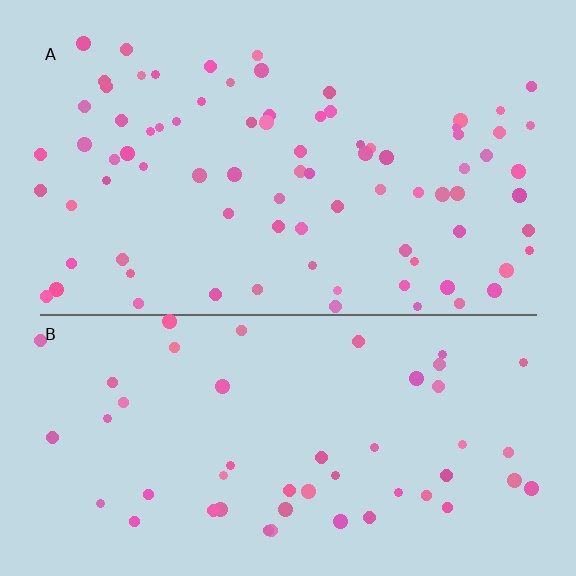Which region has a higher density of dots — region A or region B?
A (the top).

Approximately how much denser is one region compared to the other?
Approximately 1.6× — region A over region B.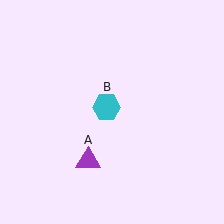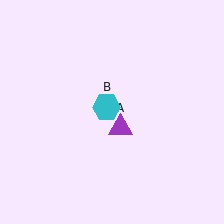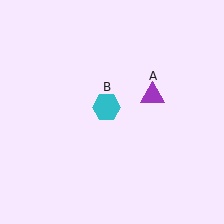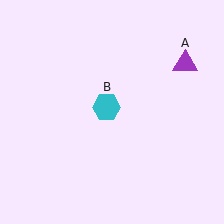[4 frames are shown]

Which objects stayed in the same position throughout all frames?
Cyan hexagon (object B) remained stationary.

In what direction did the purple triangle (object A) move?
The purple triangle (object A) moved up and to the right.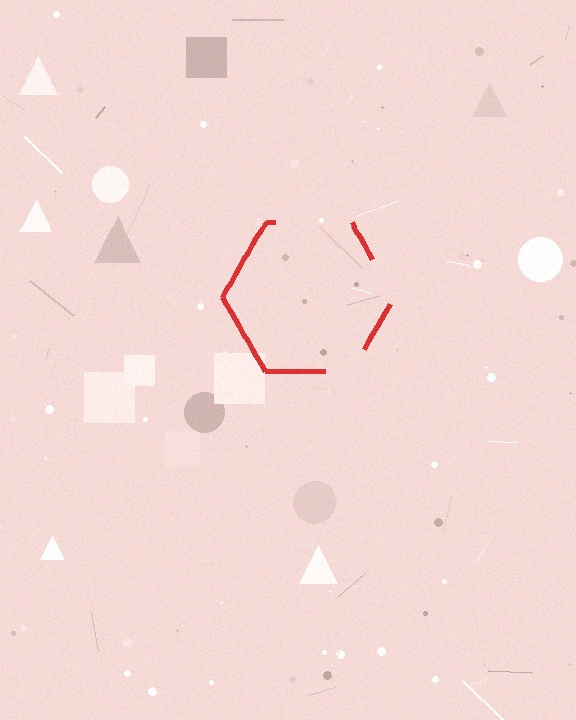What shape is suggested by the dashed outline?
The dashed outline suggests a hexagon.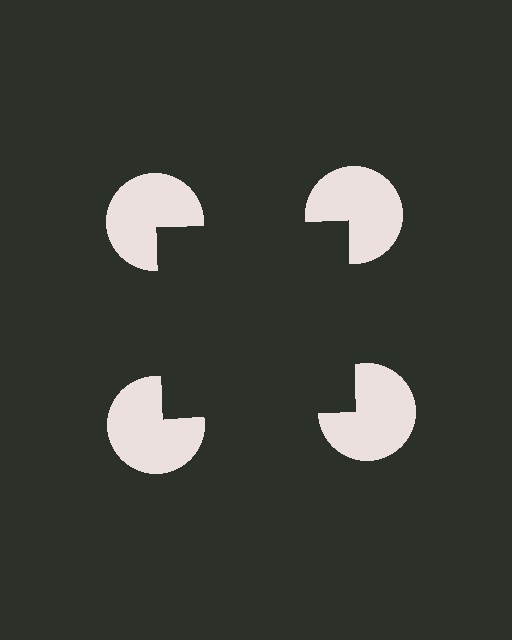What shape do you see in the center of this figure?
An illusory square — its edges are inferred from the aligned wedge cuts in the pac-man discs, not physically drawn.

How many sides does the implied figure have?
4 sides.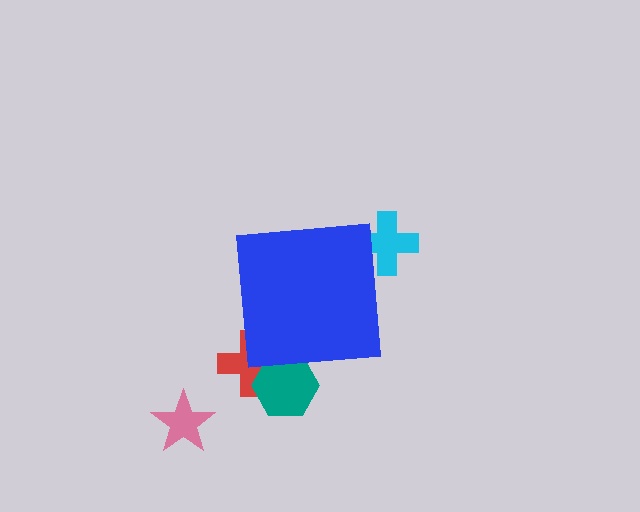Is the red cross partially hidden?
Yes, the red cross is partially hidden behind the blue square.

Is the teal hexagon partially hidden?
Yes, the teal hexagon is partially hidden behind the blue square.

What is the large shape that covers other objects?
A blue square.